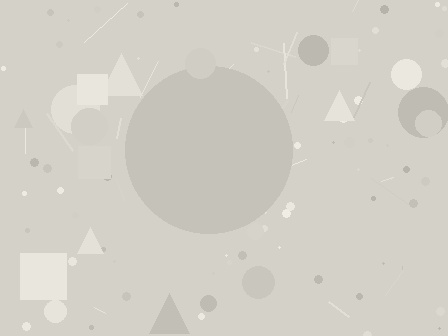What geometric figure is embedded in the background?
A circle is embedded in the background.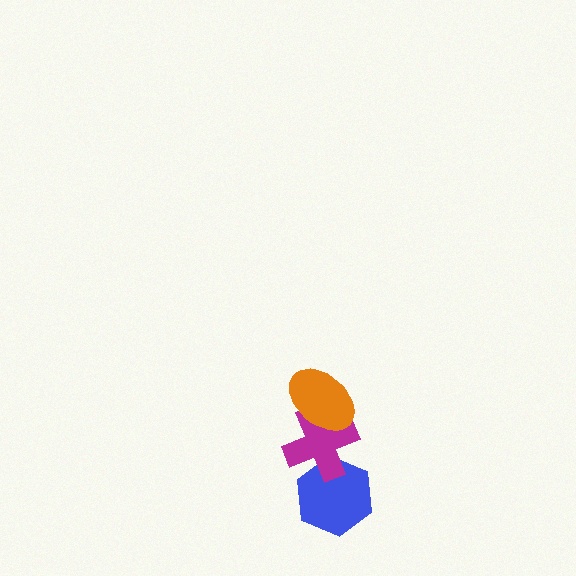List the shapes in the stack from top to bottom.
From top to bottom: the orange ellipse, the magenta cross, the blue hexagon.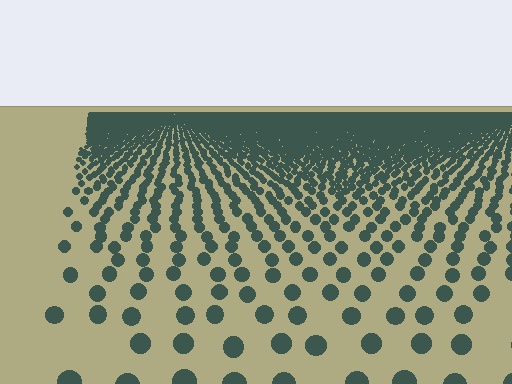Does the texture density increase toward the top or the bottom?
Density increases toward the top.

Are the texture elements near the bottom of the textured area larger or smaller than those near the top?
Larger. Near the bottom, elements are closer to the viewer and appear at a bigger on-screen size.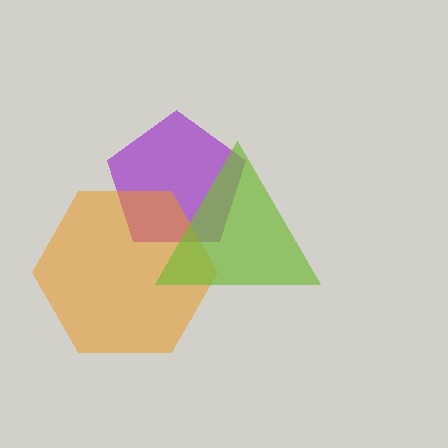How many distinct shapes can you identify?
There are 3 distinct shapes: a purple pentagon, an orange hexagon, a lime triangle.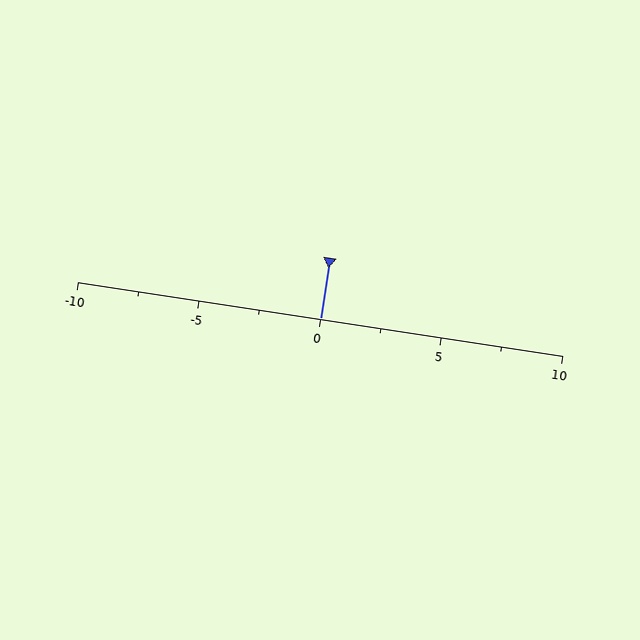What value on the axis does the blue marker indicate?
The marker indicates approximately 0.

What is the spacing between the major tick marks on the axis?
The major ticks are spaced 5 apart.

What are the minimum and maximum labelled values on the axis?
The axis runs from -10 to 10.